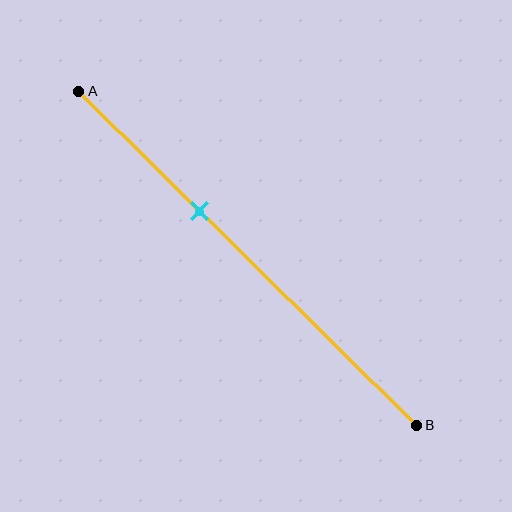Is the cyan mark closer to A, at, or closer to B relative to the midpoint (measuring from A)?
The cyan mark is closer to point A than the midpoint of segment AB.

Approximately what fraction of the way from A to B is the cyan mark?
The cyan mark is approximately 35% of the way from A to B.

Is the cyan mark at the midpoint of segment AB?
No, the mark is at about 35% from A, not at the 50% midpoint.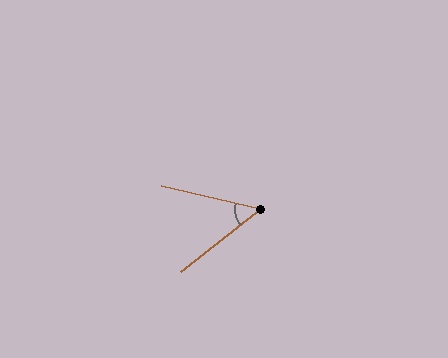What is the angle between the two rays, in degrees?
Approximately 51 degrees.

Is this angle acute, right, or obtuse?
It is acute.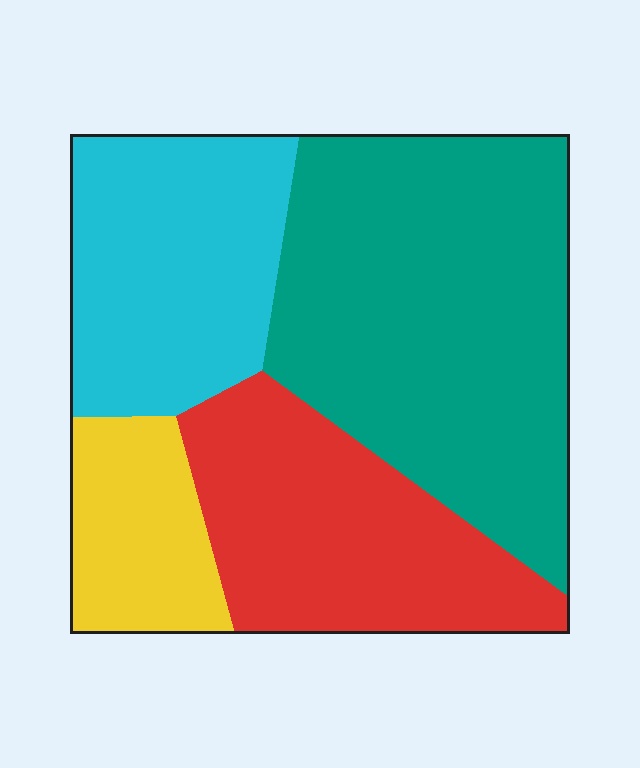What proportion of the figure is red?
Red covers around 25% of the figure.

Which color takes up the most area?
Teal, at roughly 40%.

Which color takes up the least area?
Yellow, at roughly 10%.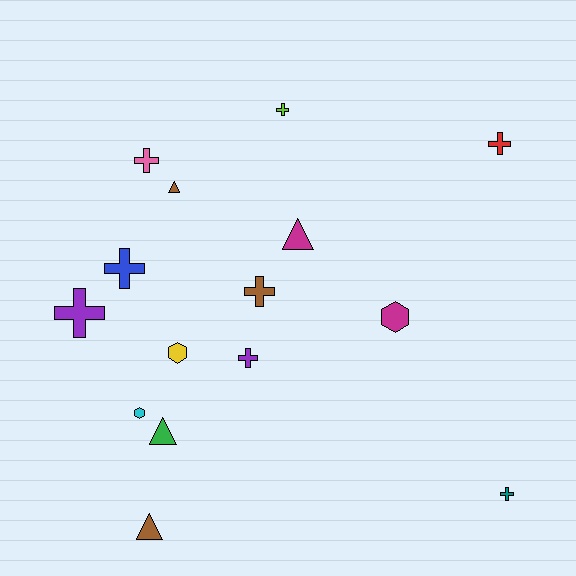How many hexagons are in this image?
There are 3 hexagons.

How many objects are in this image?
There are 15 objects.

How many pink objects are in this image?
There is 1 pink object.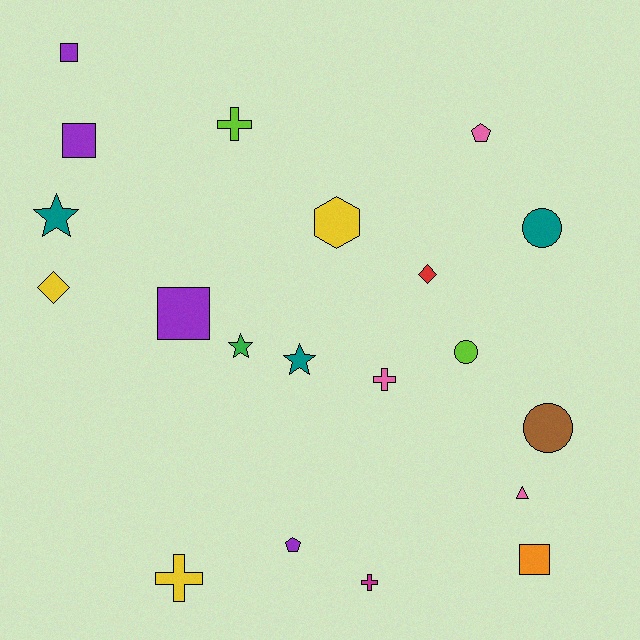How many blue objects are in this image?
There are no blue objects.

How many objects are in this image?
There are 20 objects.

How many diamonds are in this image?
There are 2 diamonds.